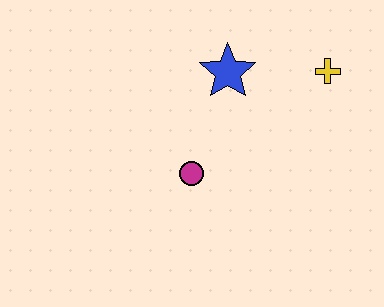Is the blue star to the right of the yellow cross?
No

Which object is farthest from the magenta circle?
The yellow cross is farthest from the magenta circle.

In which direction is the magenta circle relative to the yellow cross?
The magenta circle is to the left of the yellow cross.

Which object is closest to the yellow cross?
The blue star is closest to the yellow cross.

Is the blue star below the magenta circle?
No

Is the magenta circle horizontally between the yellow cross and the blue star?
No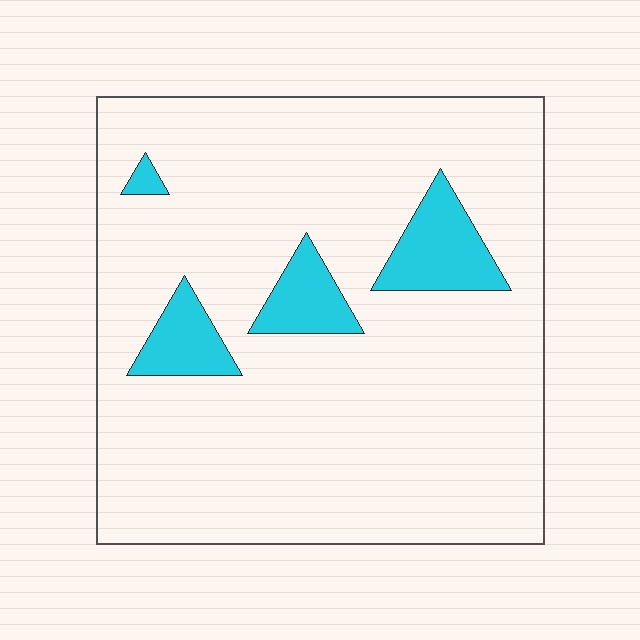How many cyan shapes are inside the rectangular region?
4.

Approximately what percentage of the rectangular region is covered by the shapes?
Approximately 10%.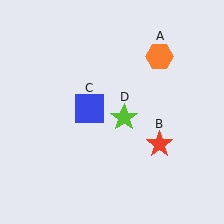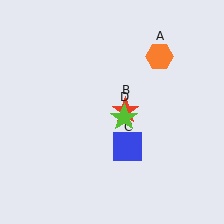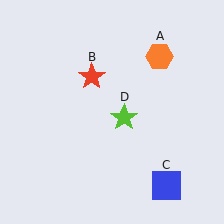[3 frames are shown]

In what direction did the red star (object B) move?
The red star (object B) moved up and to the left.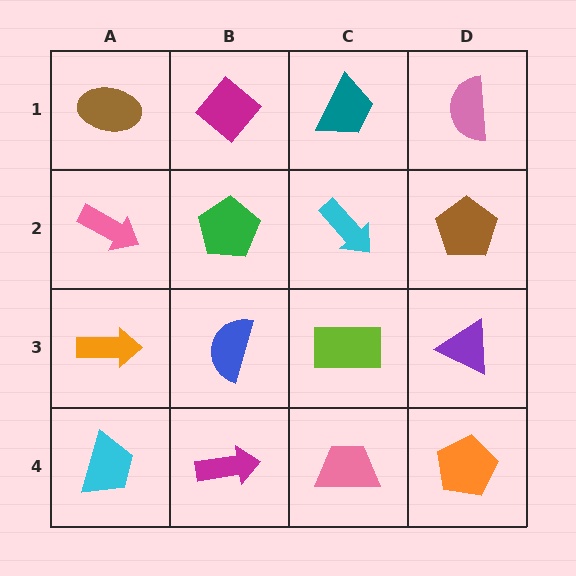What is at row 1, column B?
A magenta diamond.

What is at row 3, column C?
A lime rectangle.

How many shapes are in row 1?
4 shapes.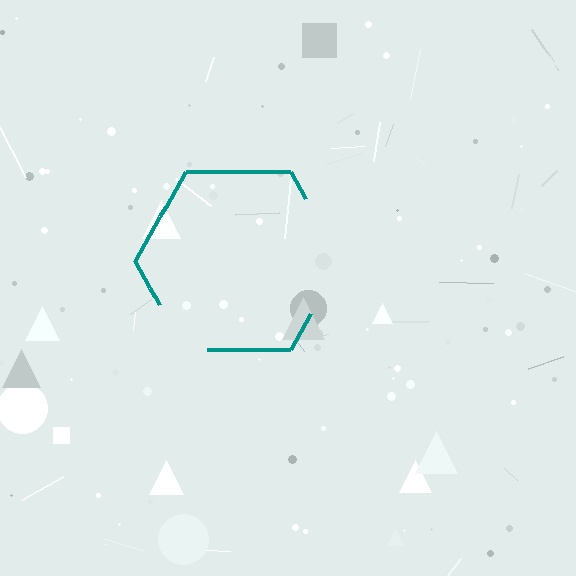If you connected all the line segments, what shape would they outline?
They would outline a hexagon.